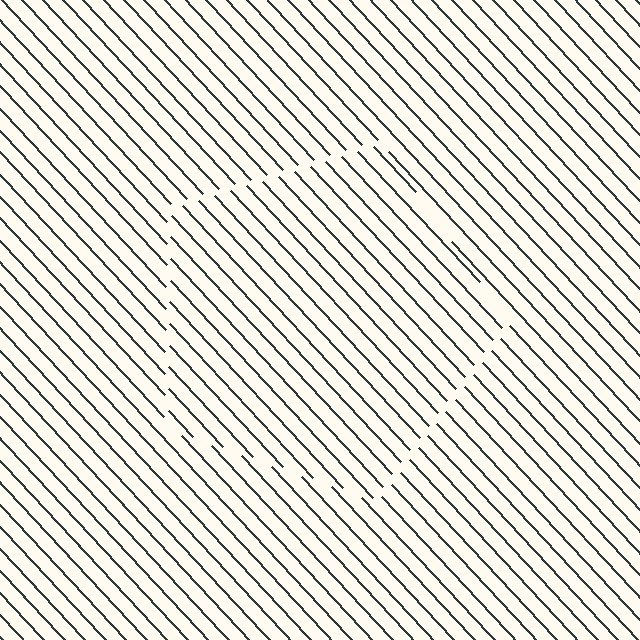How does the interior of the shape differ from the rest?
The interior of the shape contains the same grating, shifted by half a period — the contour is defined by the phase discontinuity where line-ends from the inner and outer gratings abut.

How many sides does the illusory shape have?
5 sides — the line-ends trace a pentagon.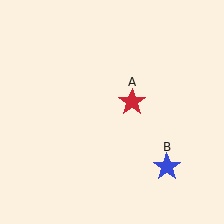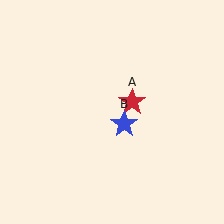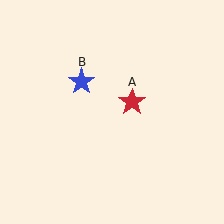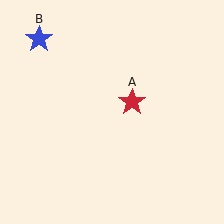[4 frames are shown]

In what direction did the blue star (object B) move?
The blue star (object B) moved up and to the left.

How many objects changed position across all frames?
1 object changed position: blue star (object B).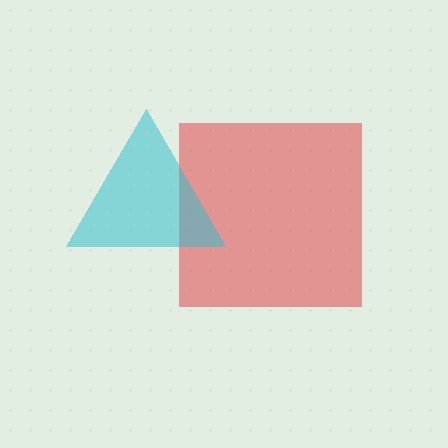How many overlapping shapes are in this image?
There are 2 overlapping shapes in the image.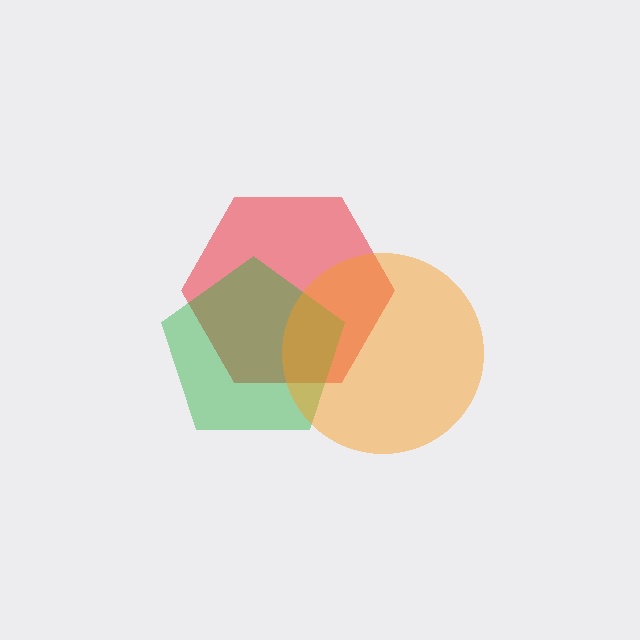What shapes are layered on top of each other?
The layered shapes are: a red hexagon, a green pentagon, an orange circle.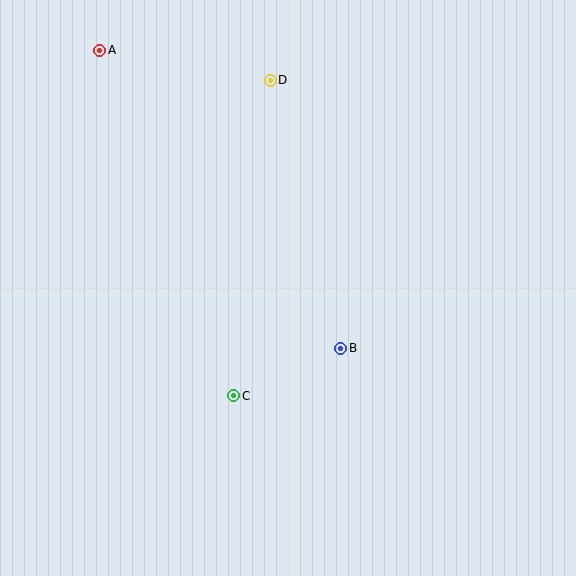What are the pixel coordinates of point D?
Point D is at (270, 80).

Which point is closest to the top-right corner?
Point D is closest to the top-right corner.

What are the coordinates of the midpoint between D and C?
The midpoint between D and C is at (252, 238).